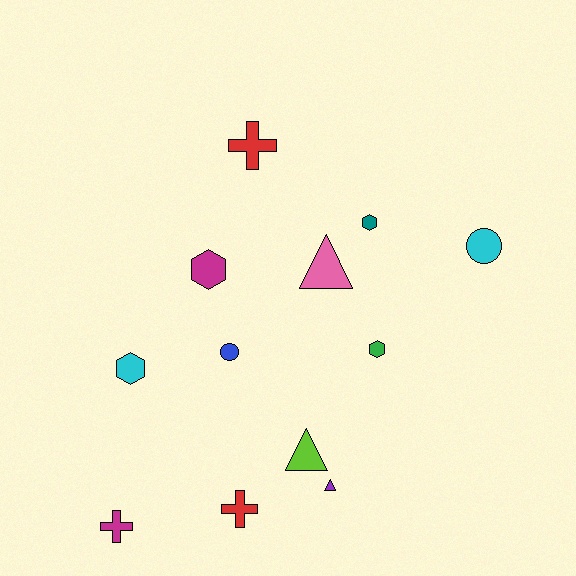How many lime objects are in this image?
There is 1 lime object.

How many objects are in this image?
There are 12 objects.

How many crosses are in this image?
There are 3 crosses.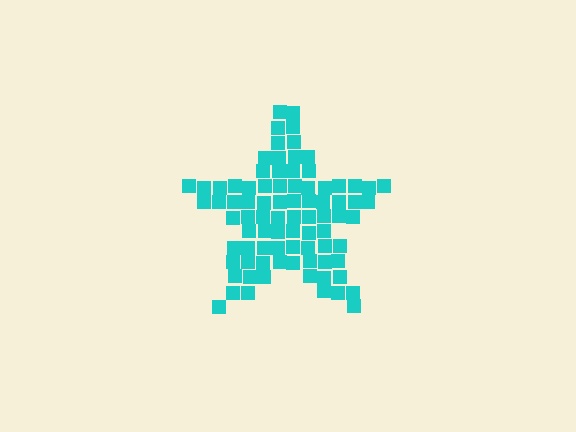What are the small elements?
The small elements are squares.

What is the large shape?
The large shape is a star.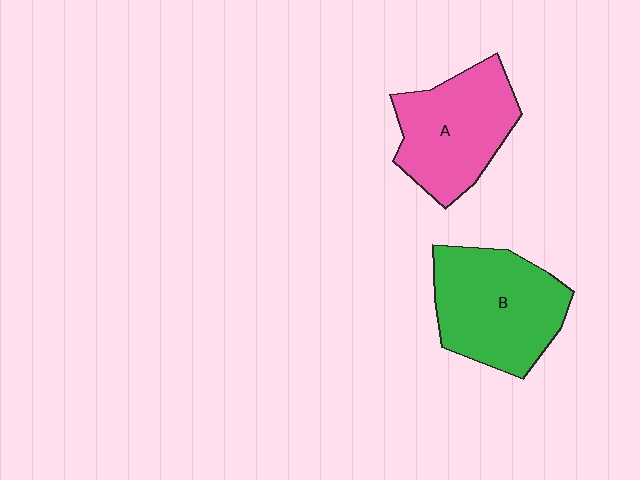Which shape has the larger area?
Shape B (green).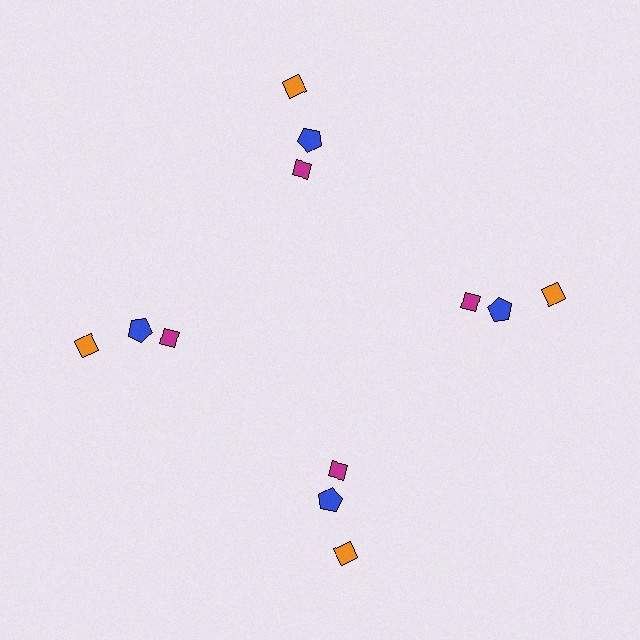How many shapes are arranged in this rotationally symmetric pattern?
There are 12 shapes, arranged in 4 groups of 3.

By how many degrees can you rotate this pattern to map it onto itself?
The pattern maps onto itself every 90 degrees of rotation.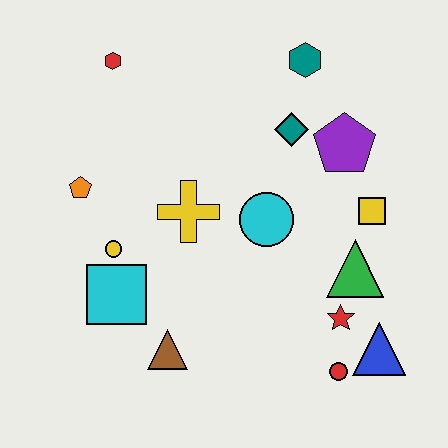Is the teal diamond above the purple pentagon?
Yes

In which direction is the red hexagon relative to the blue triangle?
The red hexagon is above the blue triangle.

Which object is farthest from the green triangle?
The red hexagon is farthest from the green triangle.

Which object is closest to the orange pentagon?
The yellow circle is closest to the orange pentagon.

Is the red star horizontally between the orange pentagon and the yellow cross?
No